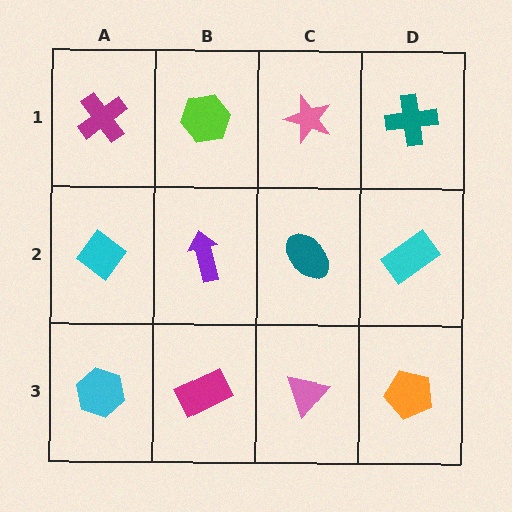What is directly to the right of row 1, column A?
A lime hexagon.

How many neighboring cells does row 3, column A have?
2.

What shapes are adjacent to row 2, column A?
A magenta cross (row 1, column A), a cyan hexagon (row 3, column A), a purple arrow (row 2, column B).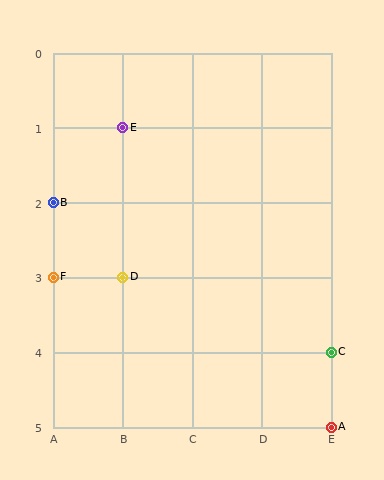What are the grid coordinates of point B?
Point B is at grid coordinates (A, 2).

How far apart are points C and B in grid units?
Points C and B are 4 columns and 2 rows apart (about 4.5 grid units diagonally).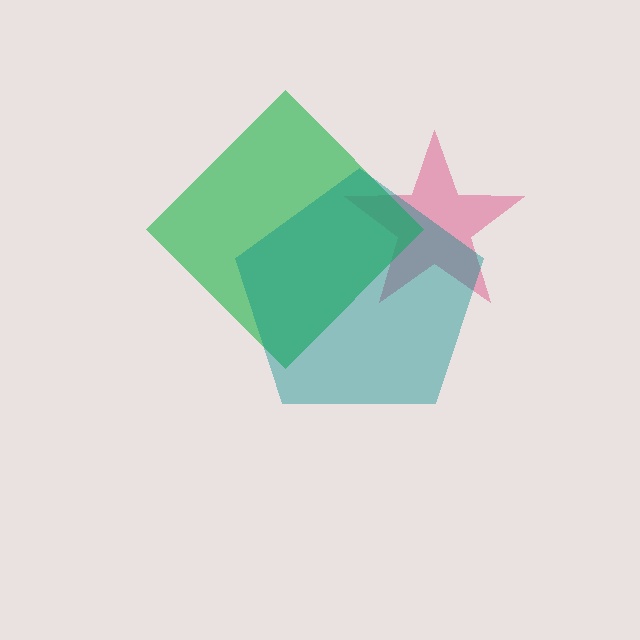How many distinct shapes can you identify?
There are 3 distinct shapes: a pink star, a green diamond, a teal pentagon.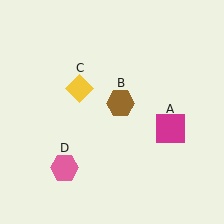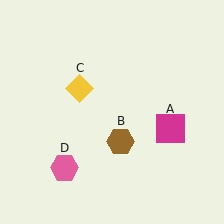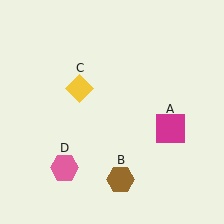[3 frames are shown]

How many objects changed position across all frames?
1 object changed position: brown hexagon (object B).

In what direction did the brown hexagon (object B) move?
The brown hexagon (object B) moved down.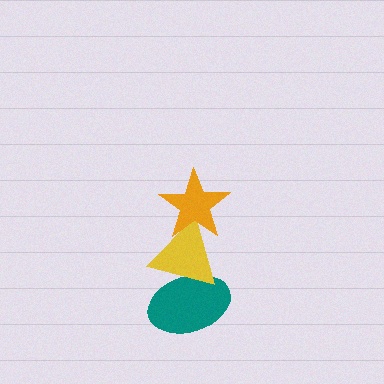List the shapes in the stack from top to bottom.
From top to bottom: the orange star, the yellow triangle, the teal ellipse.